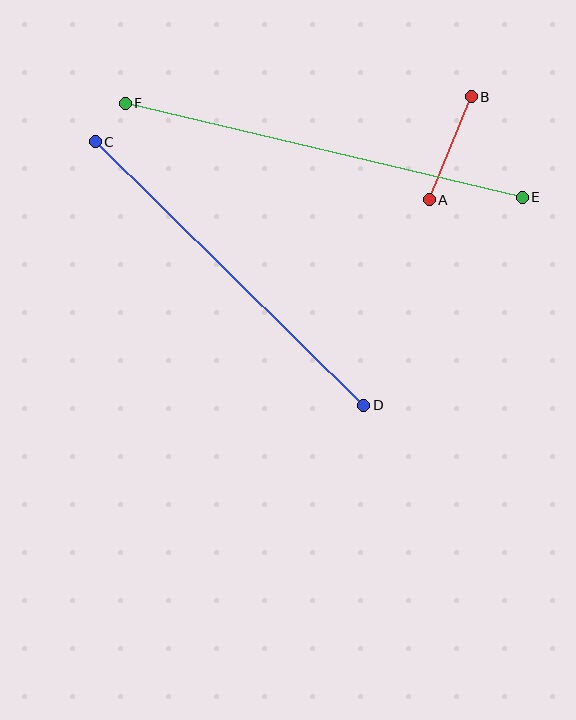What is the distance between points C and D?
The distance is approximately 376 pixels.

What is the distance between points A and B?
The distance is approximately 112 pixels.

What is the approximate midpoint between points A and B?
The midpoint is at approximately (450, 148) pixels.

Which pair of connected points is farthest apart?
Points E and F are farthest apart.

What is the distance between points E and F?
The distance is approximately 408 pixels.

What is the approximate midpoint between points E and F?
The midpoint is at approximately (324, 150) pixels.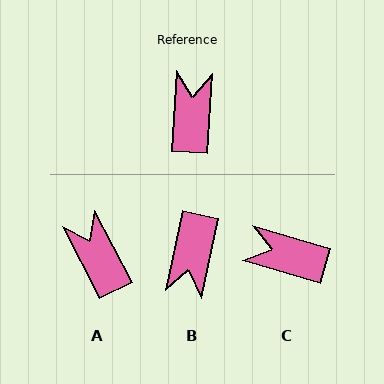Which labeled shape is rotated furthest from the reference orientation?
B, about 171 degrees away.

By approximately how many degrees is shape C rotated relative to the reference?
Approximately 77 degrees counter-clockwise.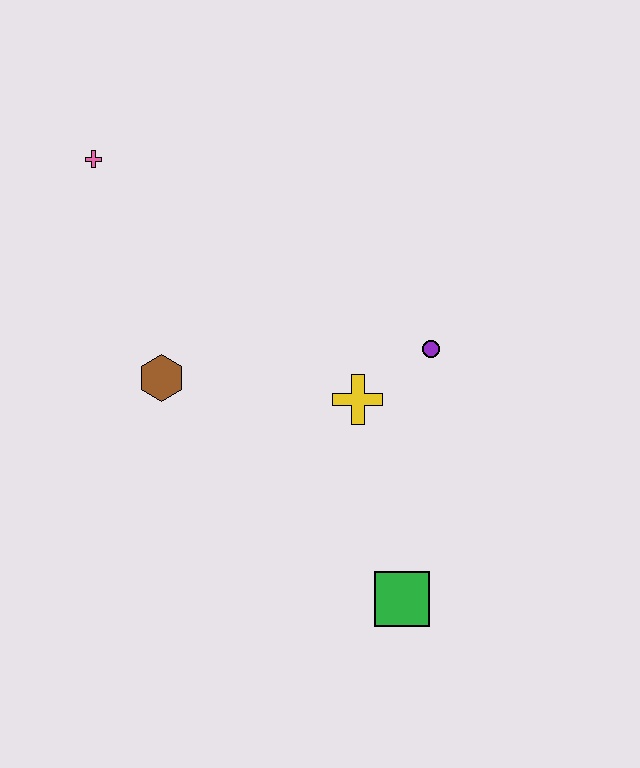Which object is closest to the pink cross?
The brown hexagon is closest to the pink cross.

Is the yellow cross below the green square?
No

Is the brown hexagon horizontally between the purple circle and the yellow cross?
No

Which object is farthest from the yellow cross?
The pink cross is farthest from the yellow cross.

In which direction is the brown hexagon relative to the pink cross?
The brown hexagon is below the pink cross.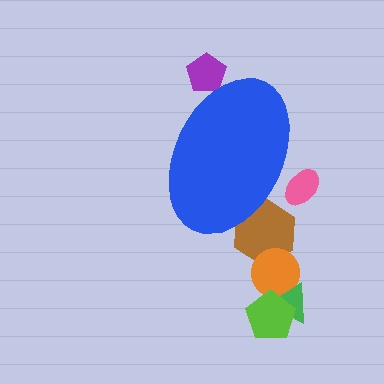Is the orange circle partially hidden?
No, the orange circle is fully visible.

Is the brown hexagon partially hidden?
Yes, the brown hexagon is partially hidden behind the blue ellipse.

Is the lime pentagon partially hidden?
No, the lime pentagon is fully visible.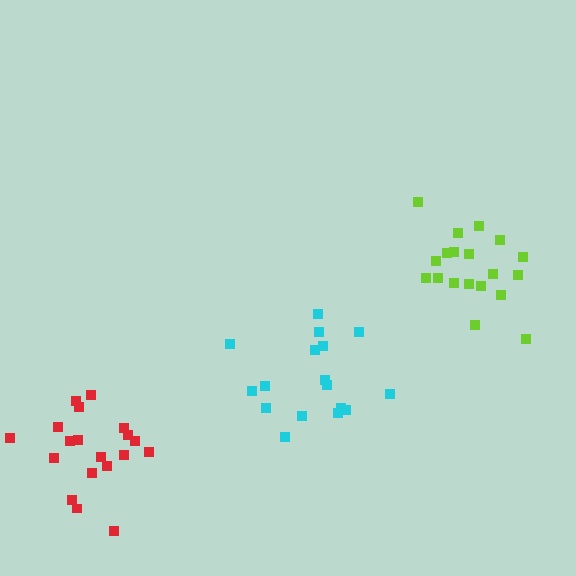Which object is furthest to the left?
The red cluster is leftmost.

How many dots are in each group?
Group 1: 19 dots, Group 2: 17 dots, Group 3: 19 dots (55 total).